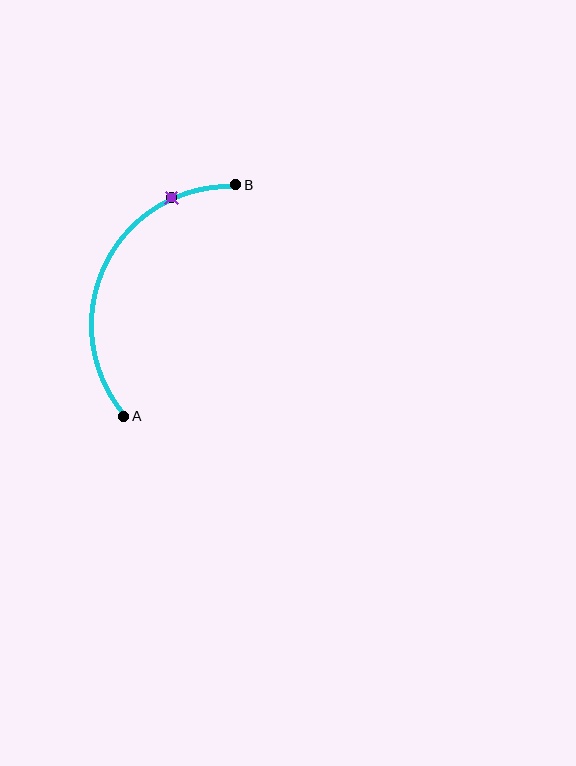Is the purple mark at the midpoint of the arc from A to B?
No. The purple mark lies on the arc but is closer to endpoint B. The arc midpoint would be at the point on the curve equidistant along the arc from both A and B.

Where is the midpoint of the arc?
The arc midpoint is the point on the curve farthest from the straight line joining A and B. It sits to the left of that line.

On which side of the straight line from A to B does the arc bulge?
The arc bulges to the left of the straight line connecting A and B.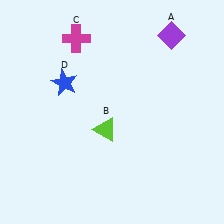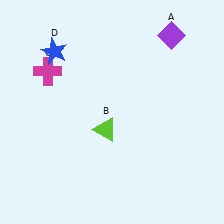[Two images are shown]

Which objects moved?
The objects that moved are: the magenta cross (C), the blue star (D).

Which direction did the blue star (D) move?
The blue star (D) moved up.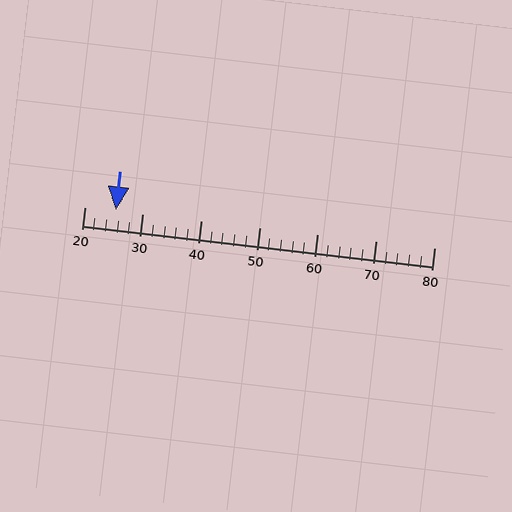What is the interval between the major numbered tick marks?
The major tick marks are spaced 10 units apart.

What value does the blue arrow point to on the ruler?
The blue arrow points to approximately 25.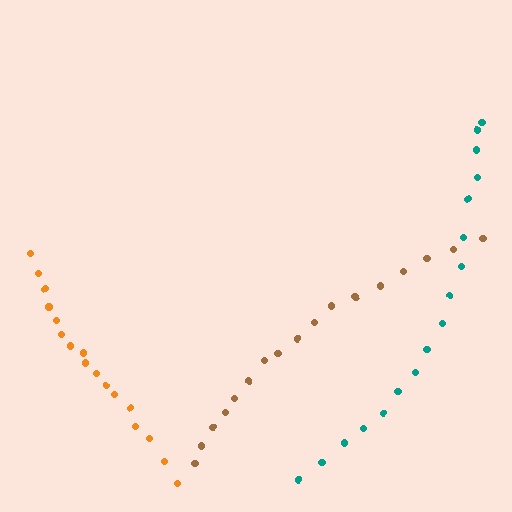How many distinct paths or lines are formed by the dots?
There are 3 distinct paths.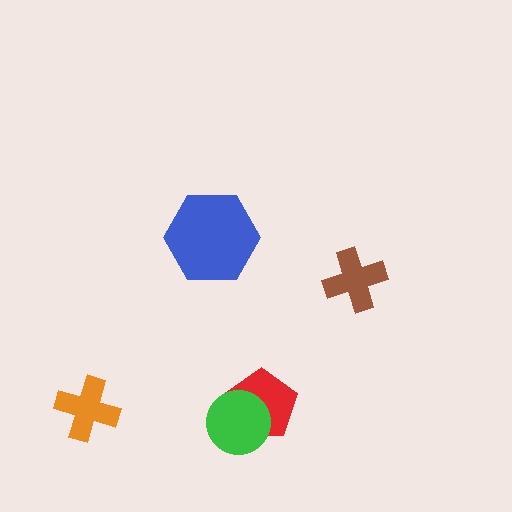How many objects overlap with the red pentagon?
1 object overlaps with the red pentagon.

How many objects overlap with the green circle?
1 object overlaps with the green circle.